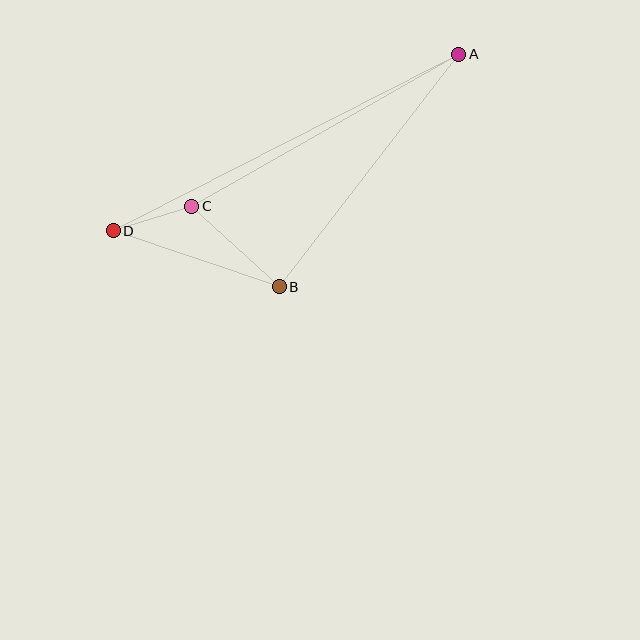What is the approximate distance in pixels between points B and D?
The distance between B and D is approximately 175 pixels.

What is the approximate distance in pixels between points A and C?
The distance between A and C is approximately 307 pixels.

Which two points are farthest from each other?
Points A and D are farthest from each other.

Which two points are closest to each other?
Points C and D are closest to each other.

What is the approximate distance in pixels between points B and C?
The distance between B and C is approximately 119 pixels.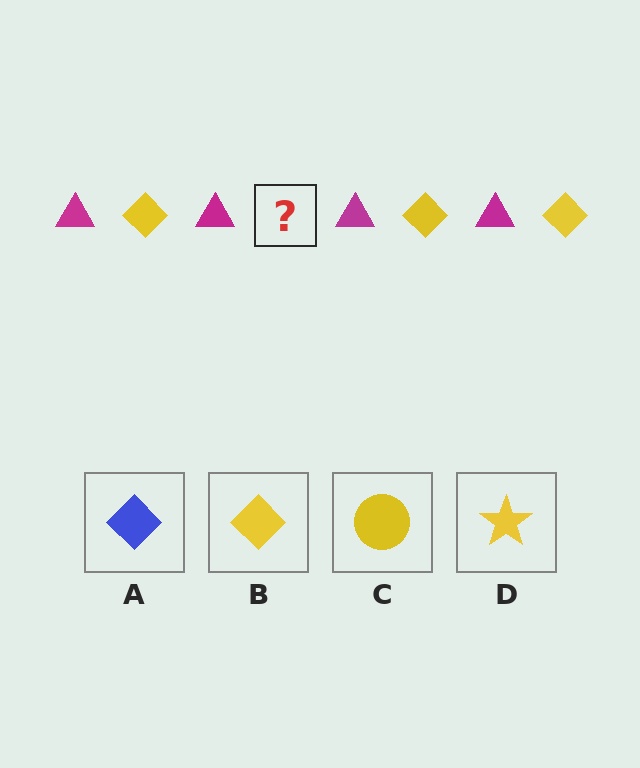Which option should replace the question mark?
Option B.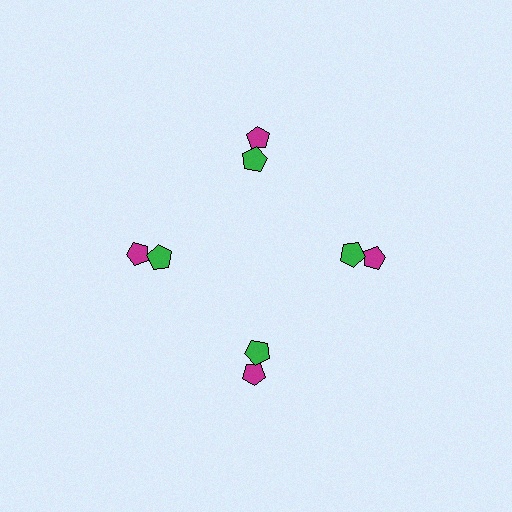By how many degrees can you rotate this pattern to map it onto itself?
The pattern maps onto itself every 90 degrees of rotation.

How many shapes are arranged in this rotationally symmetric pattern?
There are 8 shapes, arranged in 4 groups of 2.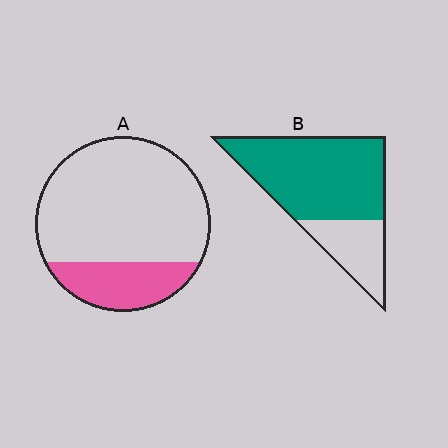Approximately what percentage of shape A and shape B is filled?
A is approximately 25% and B is approximately 75%.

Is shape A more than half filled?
No.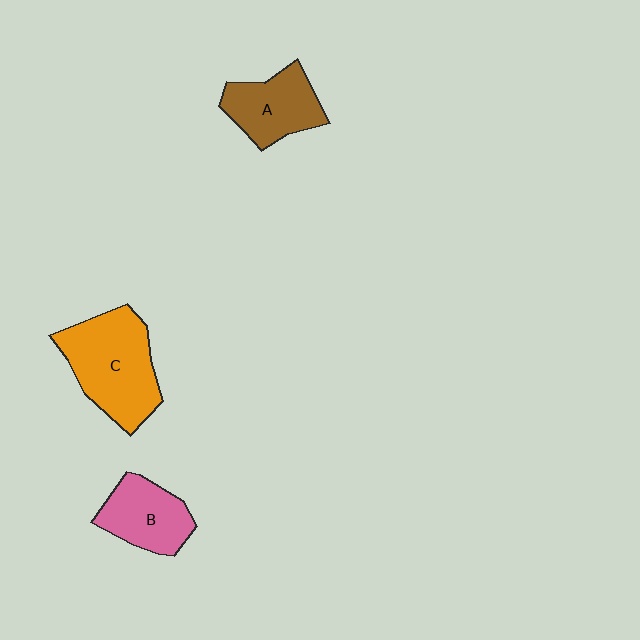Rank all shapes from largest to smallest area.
From largest to smallest: C (orange), A (brown), B (pink).